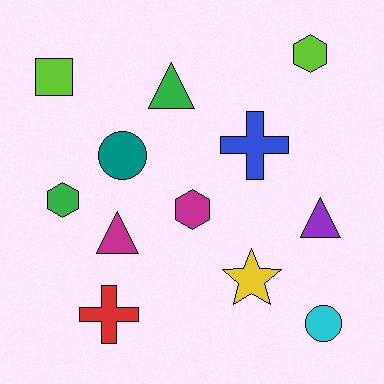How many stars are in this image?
There is 1 star.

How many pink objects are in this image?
There are no pink objects.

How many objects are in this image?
There are 12 objects.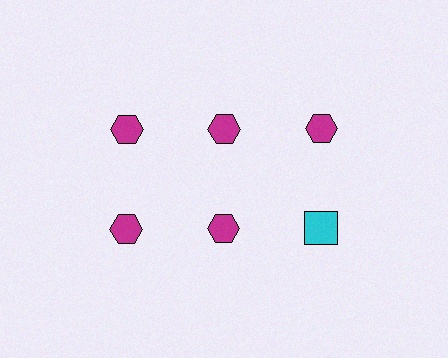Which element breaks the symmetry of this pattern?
The cyan square in the second row, center column breaks the symmetry. All other shapes are magenta hexagons.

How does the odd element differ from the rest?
It differs in both color (cyan instead of magenta) and shape (square instead of hexagon).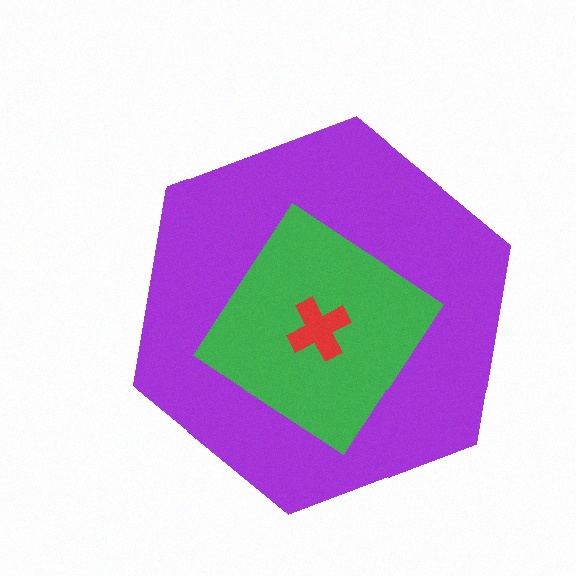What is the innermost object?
The red cross.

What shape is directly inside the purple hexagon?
The green diamond.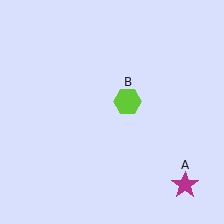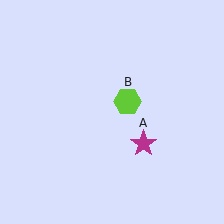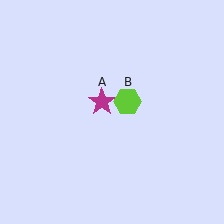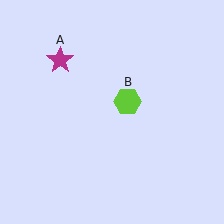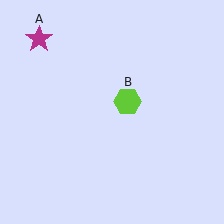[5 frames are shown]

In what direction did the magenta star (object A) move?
The magenta star (object A) moved up and to the left.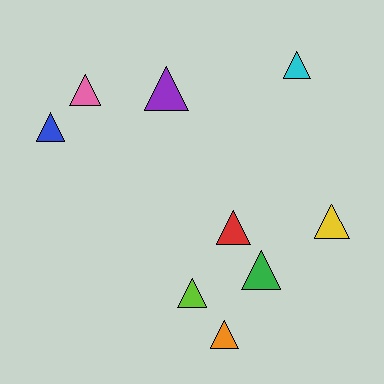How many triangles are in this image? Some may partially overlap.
There are 9 triangles.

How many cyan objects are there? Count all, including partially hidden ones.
There is 1 cyan object.